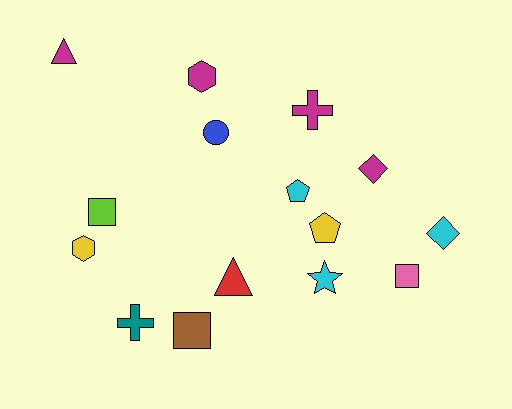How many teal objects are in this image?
There is 1 teal object.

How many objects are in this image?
There are 15 objects.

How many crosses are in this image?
There are 2 crosses.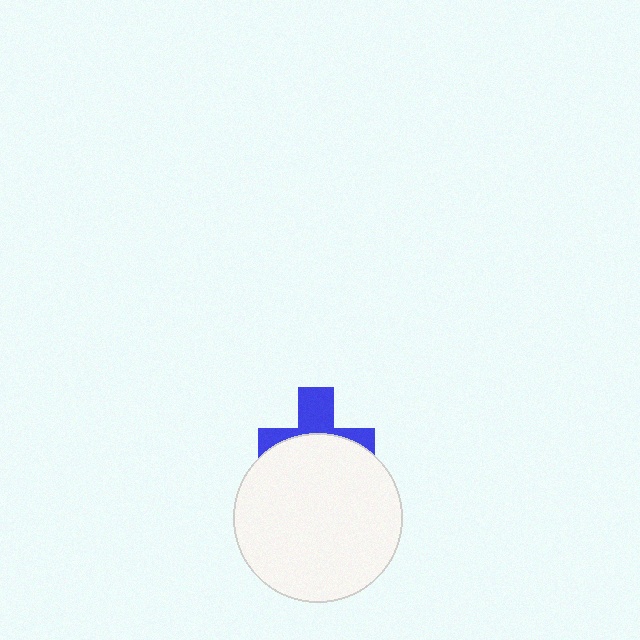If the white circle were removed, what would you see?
You would see the complete blue cross.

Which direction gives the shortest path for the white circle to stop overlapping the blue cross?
Moving down gives the shortest separation.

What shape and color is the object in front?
The object in front is a white circle.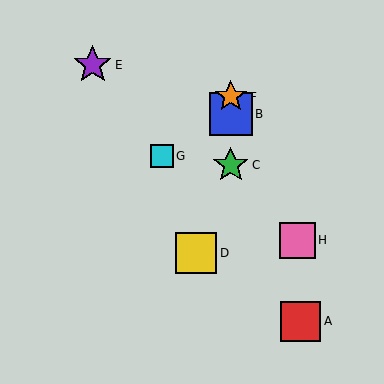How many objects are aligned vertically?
3 objects (B, C, F) are aligned vertically.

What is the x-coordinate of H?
Object H is at x≈297.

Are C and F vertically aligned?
Yes, both are at x≈231.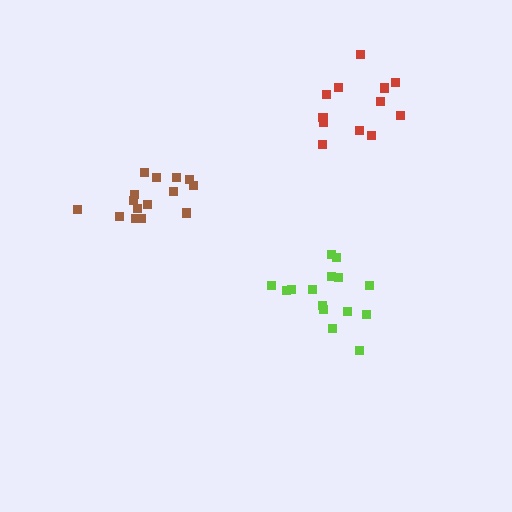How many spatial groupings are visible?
There are 3 spatial groupings.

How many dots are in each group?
Group 1: 15 dots, Group 2: 15 dots, Group 3: 12 dots (42 total).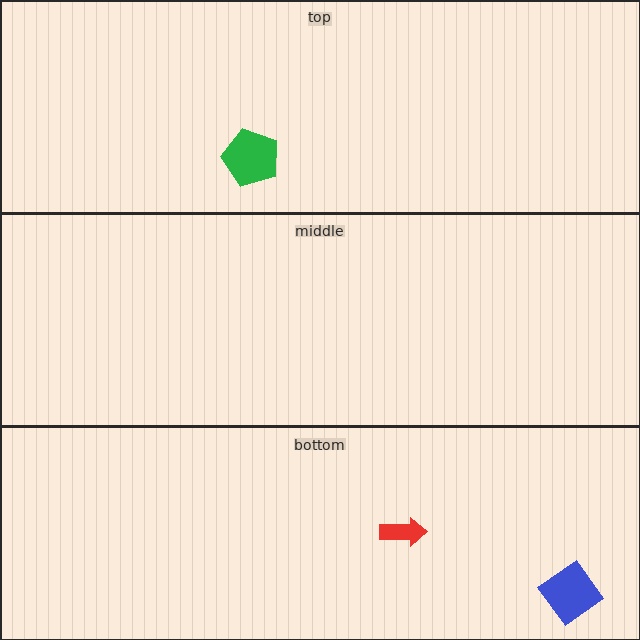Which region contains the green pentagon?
The top region.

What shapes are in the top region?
The green pentagon.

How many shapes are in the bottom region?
2.